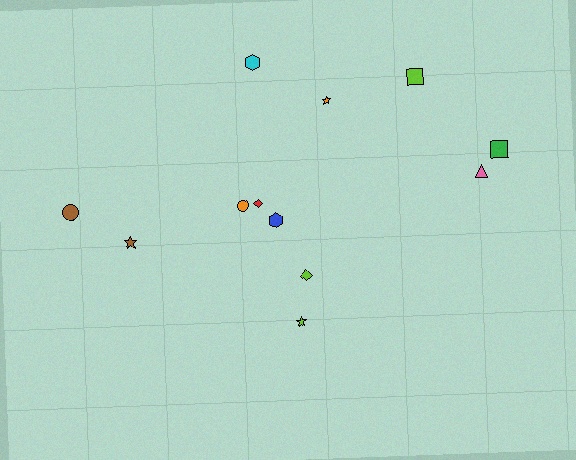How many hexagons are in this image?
There are 2 hexagons.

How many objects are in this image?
There are 12 objects.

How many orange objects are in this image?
There are 2 orange objects.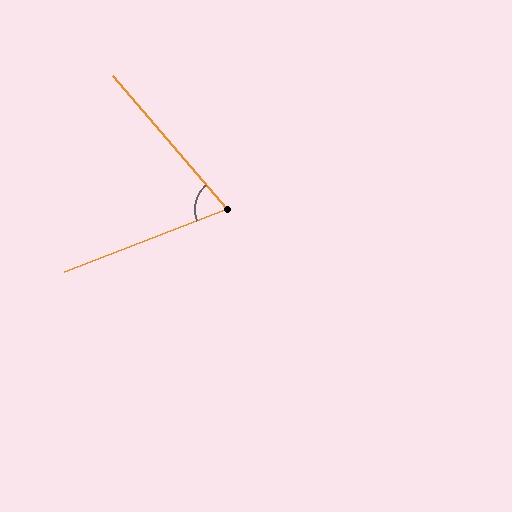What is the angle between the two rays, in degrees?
Approximately 70 degrees.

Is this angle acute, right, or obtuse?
It is acute.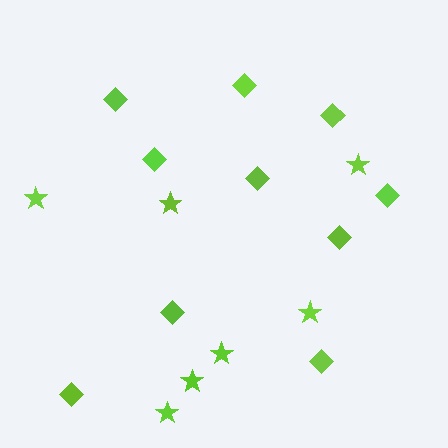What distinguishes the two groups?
There are 2 groups: one group of diamonds (10) and one group of stars (7).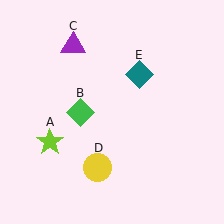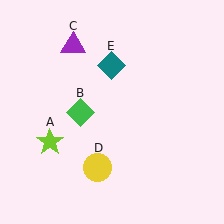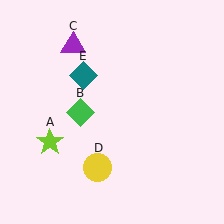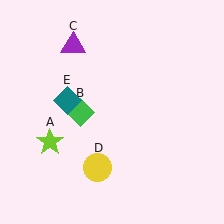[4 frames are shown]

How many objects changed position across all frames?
1 object changed position: teal diamond (object E).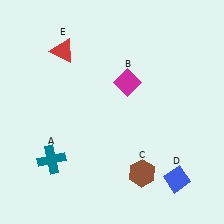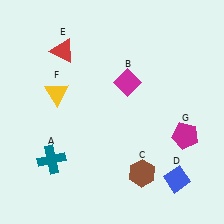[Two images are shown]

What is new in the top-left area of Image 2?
A yellow triangle (F) was added in the top-left area of Image 2.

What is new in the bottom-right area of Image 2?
A magenta pentagon (G) was added in the bottom-right area of Image 2.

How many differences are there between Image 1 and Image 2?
There are 2 differences between the two images.